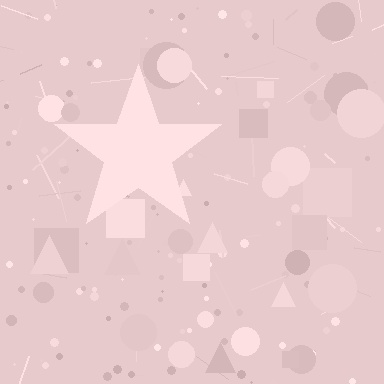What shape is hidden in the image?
A star is hidden in the image.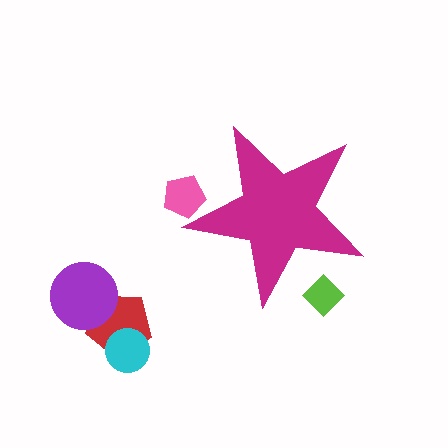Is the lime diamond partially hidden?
Yes, the lime diamond is partially hidden behind the magenta star.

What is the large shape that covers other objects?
A magenta star.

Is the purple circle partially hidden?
No, the purple circle is fully visible.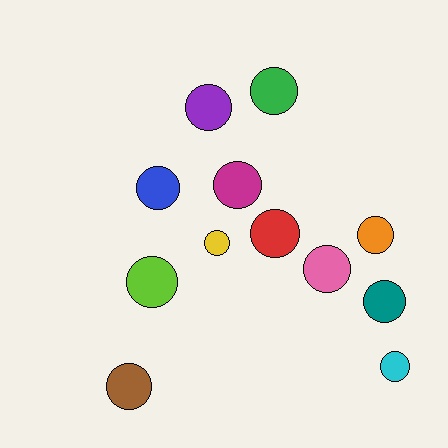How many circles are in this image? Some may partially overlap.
There are 12 circles.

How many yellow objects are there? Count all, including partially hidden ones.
There is 1 yellow object.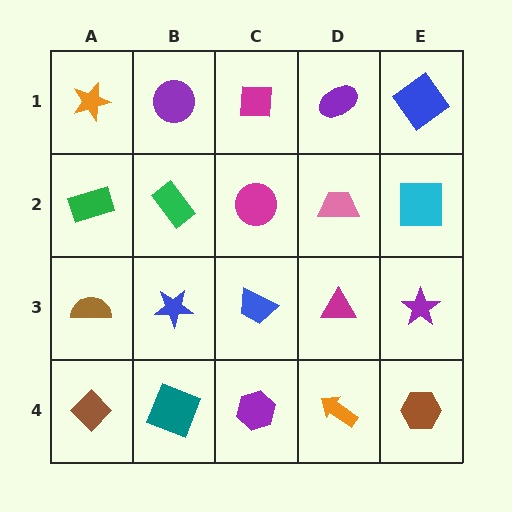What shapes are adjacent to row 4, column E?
A purple star (row 3, column E), an orange arrow (row 4, column D).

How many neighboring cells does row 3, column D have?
4.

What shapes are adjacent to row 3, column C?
A magenta circle (row 2, column C), a purple hexagon (row 4, column C), a blue star (row 3, column B), a magenta triangle (row 3, column D).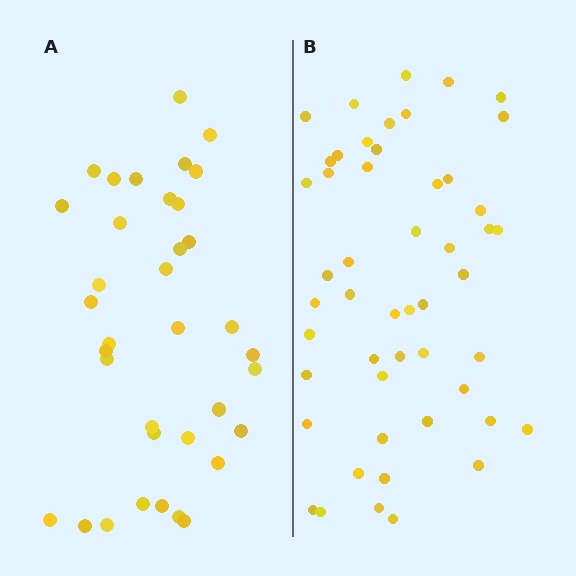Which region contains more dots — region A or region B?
Region B (the right region) has more dots.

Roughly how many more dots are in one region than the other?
Region B has approximately 15 more dots than region A.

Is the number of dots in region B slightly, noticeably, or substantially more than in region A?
Region B has noticeably more, but not dramatically so. The ratio is roughly 1.4 to 1.